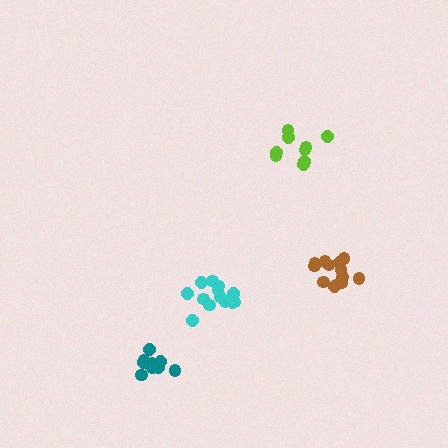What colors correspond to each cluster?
The clusters are colored: lime, teal, cyan, brown.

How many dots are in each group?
Group 1: 9 dots, Group 2: 9 dots, Group 3: 13 dots, Group 4: 13 dots (44 total).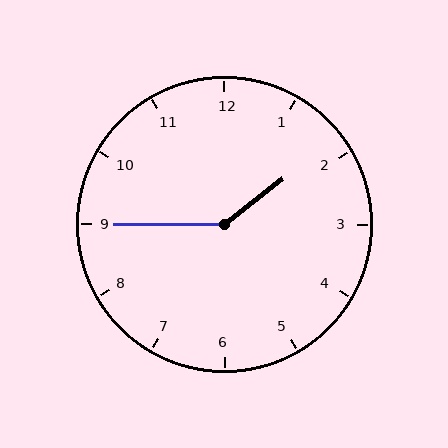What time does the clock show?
1:45.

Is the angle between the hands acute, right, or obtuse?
It is obtuse.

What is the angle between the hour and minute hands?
Approximately 142 degrees.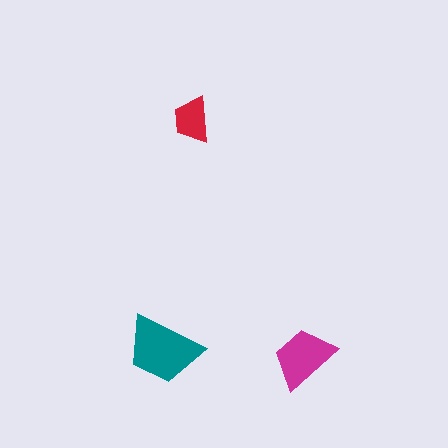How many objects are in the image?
There are 3 objects in the image.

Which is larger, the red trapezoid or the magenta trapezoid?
The magenta one.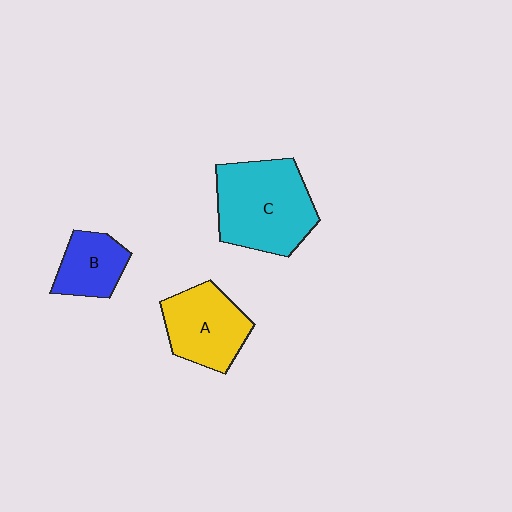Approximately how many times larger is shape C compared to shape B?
Approximately 2.0 times.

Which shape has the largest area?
Shape C (cyan).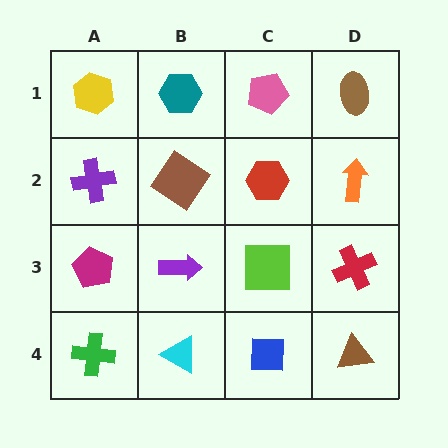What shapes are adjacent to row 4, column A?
A magenta pentagon (row 3, column A), a cyan triangle (row 4, column B).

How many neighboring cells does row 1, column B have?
3.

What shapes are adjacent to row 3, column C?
A red hexagon (row 2, column C), a blue square (row 4, column C), a purple arrow (row 3, column B), a red cross (row 3, column D).